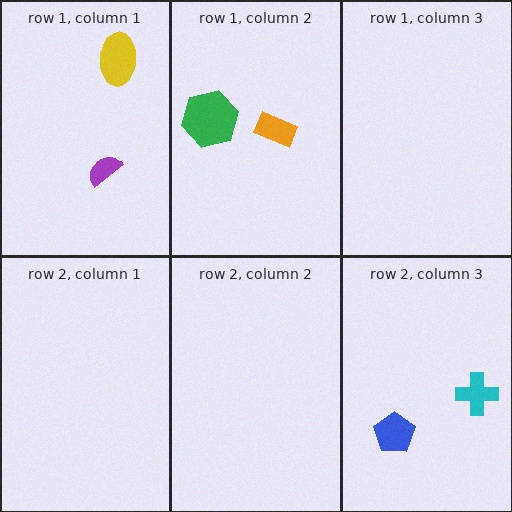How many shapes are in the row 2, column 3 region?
2.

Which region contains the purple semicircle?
The row 1, column 1 region.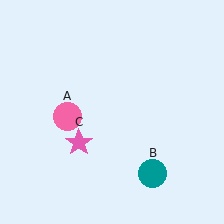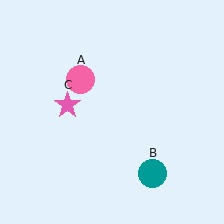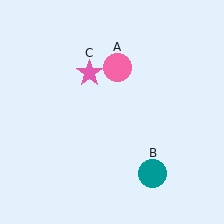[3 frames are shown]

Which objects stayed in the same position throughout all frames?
Teal circle (object B) remained stationary.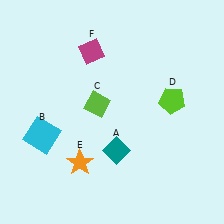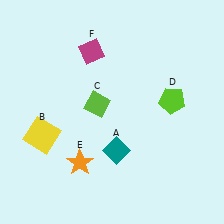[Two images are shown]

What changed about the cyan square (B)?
In Image 1, B is cyan. In Image 2, it changed to yellow.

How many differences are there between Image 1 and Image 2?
There is 1 difference between the two images.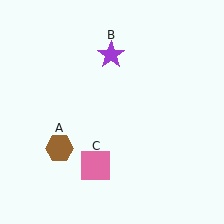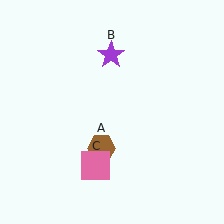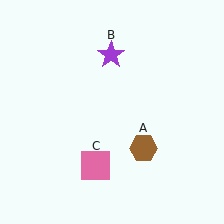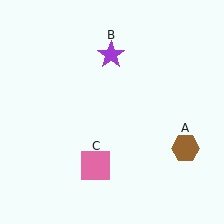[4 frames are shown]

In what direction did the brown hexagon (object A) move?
The brown hexagon (object A) moved right.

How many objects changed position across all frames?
1 object changed position: brown hexagon (object A).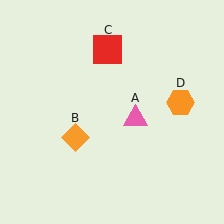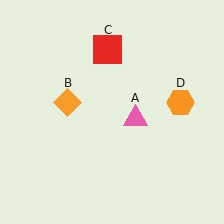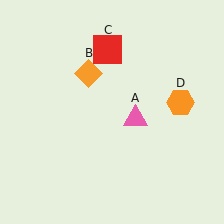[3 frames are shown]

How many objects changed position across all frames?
1 object changed position: orange diamond (object B).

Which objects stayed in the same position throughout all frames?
Pink triangle (object A) and red square (object C) and orange hexagon (object D) remained stationary.